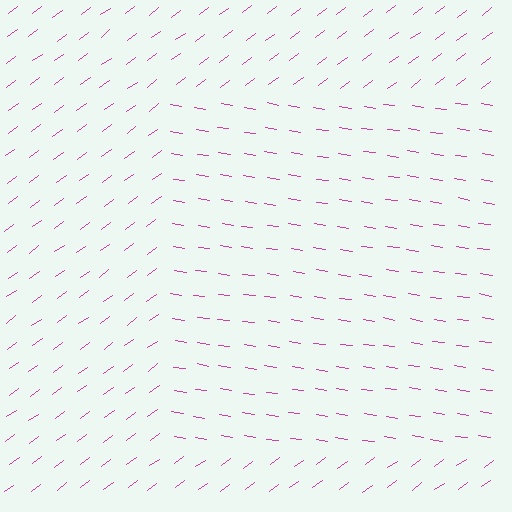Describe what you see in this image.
The image is filled with small magenta line segments. A rectangle region in the image has lines oriented differently from the surrounding lines, creating a visible texture boundary.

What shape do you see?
I see a rectangle.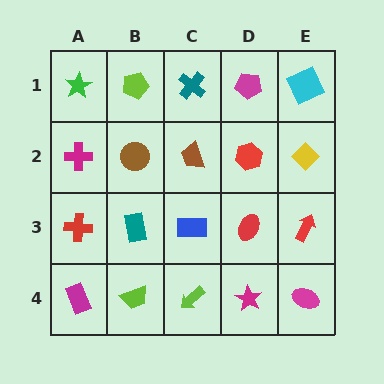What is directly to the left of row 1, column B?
A green star.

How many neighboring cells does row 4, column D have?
3.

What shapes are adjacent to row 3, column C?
A brown trapezoid (row 2, column C), a lime arrow (row 4, column C), a teal rectangle (row 3, column B), a red ellipse (row 3, column D).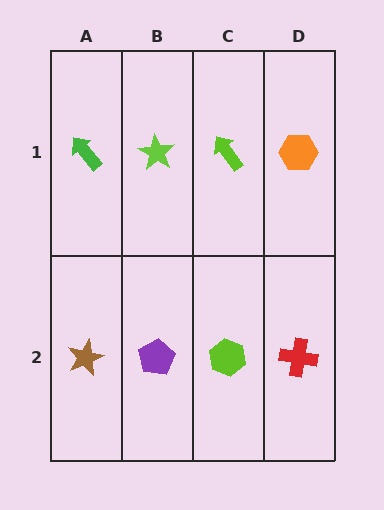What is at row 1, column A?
A green arrow.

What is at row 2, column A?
A brown star.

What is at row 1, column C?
A lime arrow.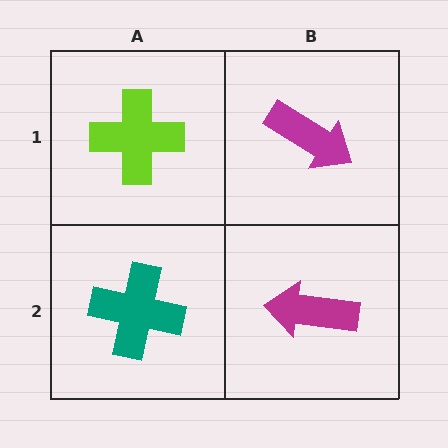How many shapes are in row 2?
2 shapes.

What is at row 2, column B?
A magenta arrow.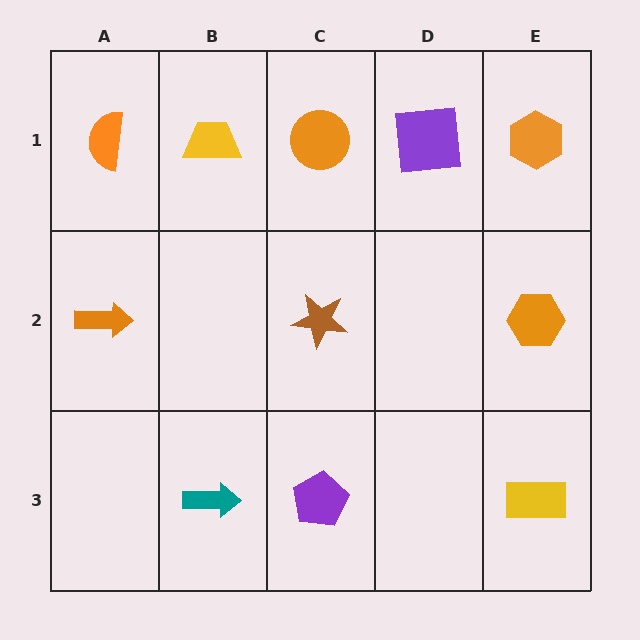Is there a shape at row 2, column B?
No, that cell is empty.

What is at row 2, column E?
An orange hexagon.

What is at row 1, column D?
A purple square.